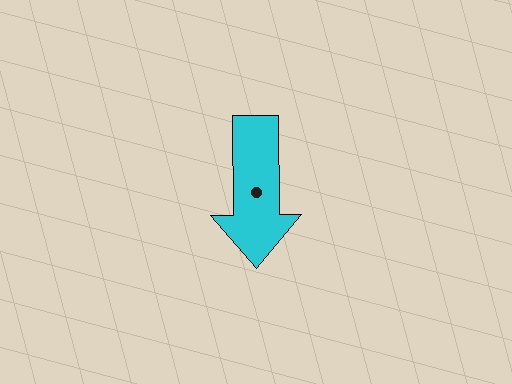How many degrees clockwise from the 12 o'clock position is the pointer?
Approximately 180 degrees.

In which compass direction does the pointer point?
South.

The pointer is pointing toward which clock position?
Roughly 6 o'clock.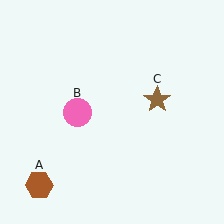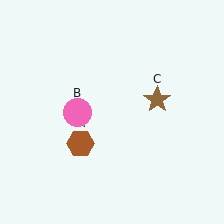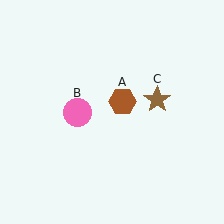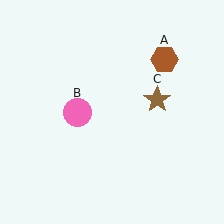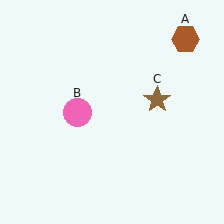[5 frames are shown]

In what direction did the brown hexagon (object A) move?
The brown hexagon (object A) moved up and to the right.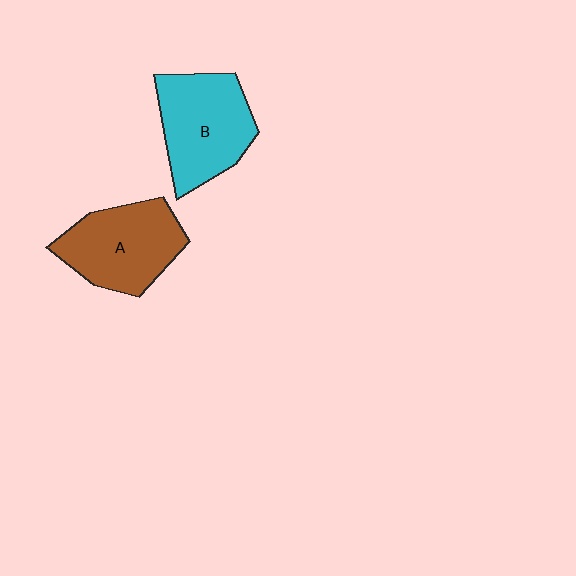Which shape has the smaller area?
Shape A (brown).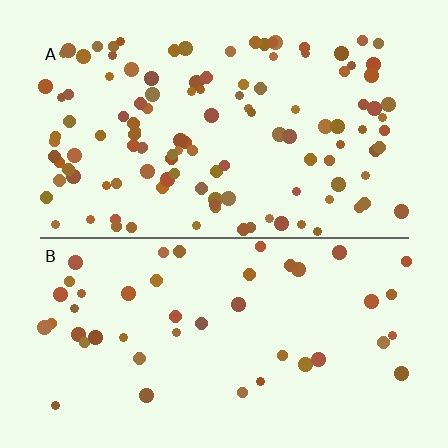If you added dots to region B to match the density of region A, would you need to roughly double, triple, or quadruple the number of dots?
Approximately triple.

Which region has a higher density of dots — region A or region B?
A (the top).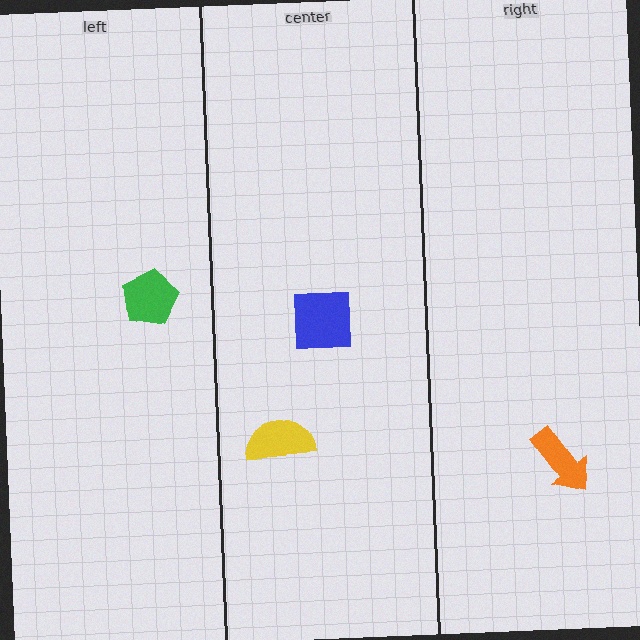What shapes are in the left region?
The green pentagon.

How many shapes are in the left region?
1.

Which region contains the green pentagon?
The left region.